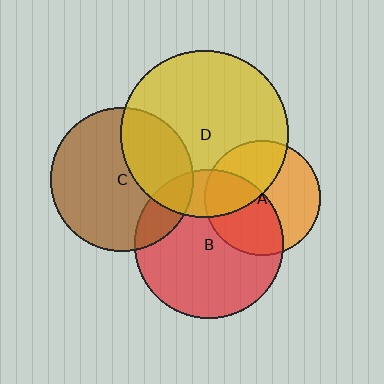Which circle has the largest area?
Circle D (yellow).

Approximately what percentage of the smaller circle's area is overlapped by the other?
Approximately 15%.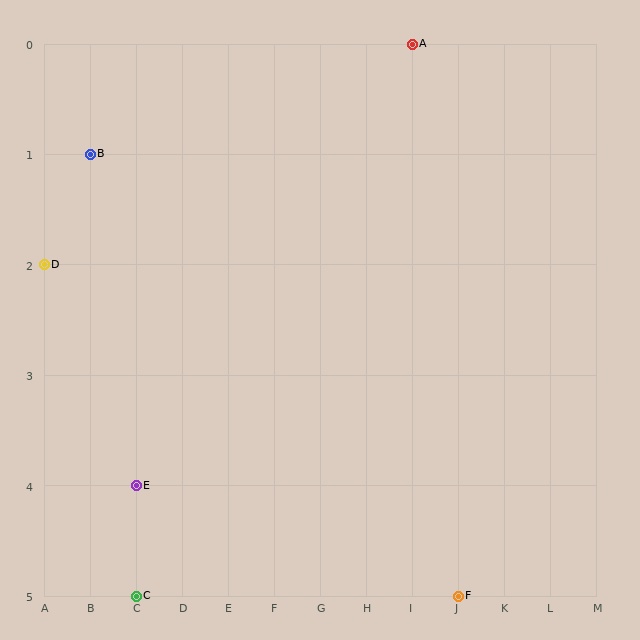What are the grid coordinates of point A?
Point A is at grid coordinates (I, 0).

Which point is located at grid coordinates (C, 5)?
Point C is at (C, 5).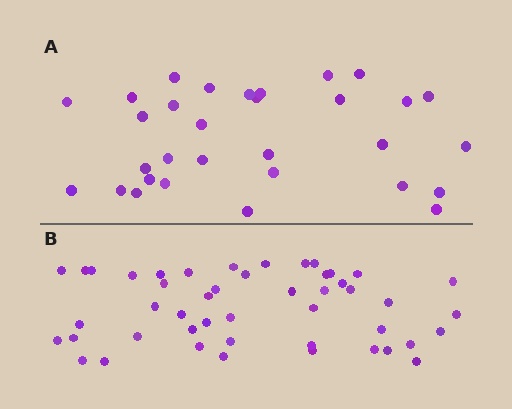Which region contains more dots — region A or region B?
Region B (the bottom region) has more dots.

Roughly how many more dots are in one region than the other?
Region B has approximately 15 more dots than region A.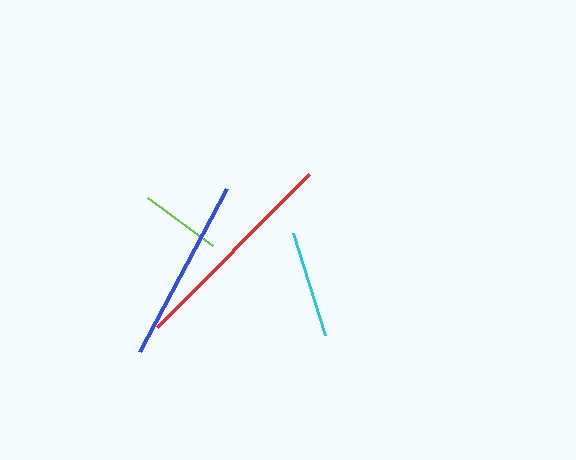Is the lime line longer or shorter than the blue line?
The blue line is longer than the lime line.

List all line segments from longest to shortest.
From longest to shortest: red, blue, cyan, lime.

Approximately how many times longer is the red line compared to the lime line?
The red line is approximately 2.7 times the length of the lime line.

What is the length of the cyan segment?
The cyan segment is approximately 107 pixels long.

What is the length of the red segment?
The red segment is approximately 216 pixels long.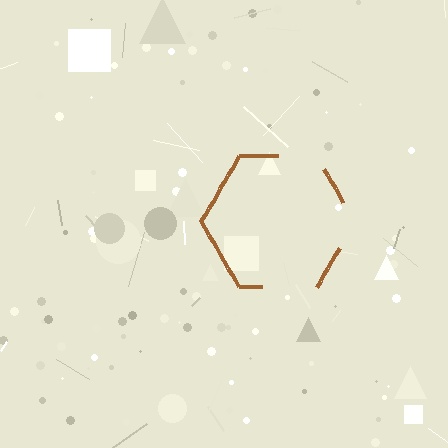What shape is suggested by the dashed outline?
The dashed outline suggests a hexagon.